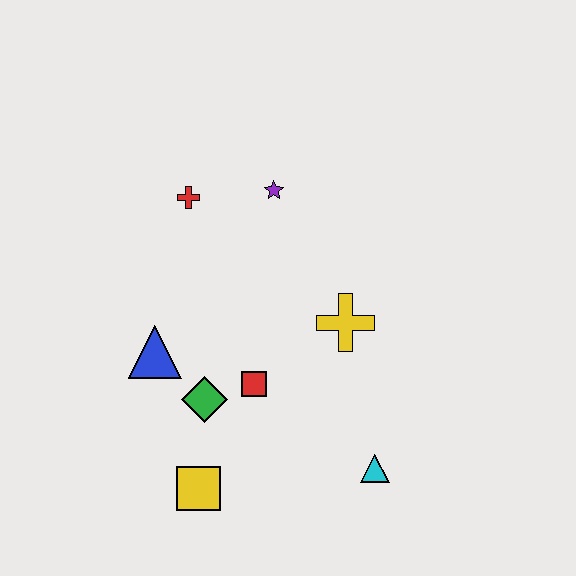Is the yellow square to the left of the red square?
Yes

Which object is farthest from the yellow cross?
The yellow square is farthest from the yellow cross.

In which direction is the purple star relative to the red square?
The purple star is above the red square.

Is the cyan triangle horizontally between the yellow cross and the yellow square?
No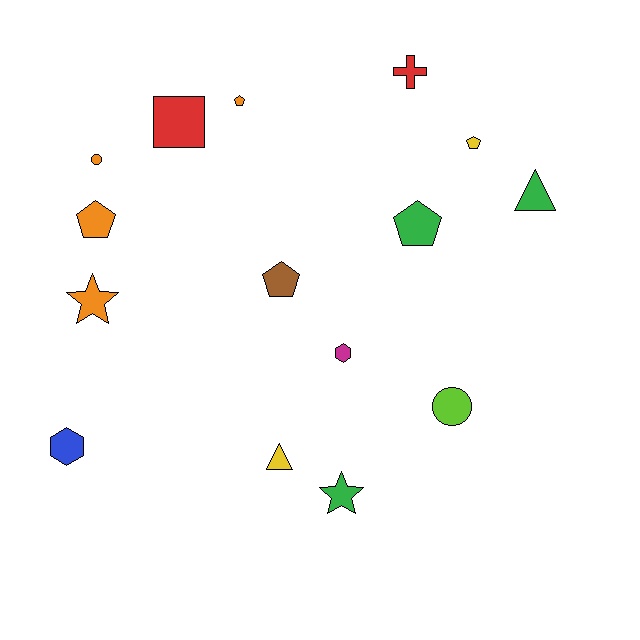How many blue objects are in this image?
There is 1 blue object.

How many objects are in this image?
There are 15 objects.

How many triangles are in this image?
There are 2 triangles.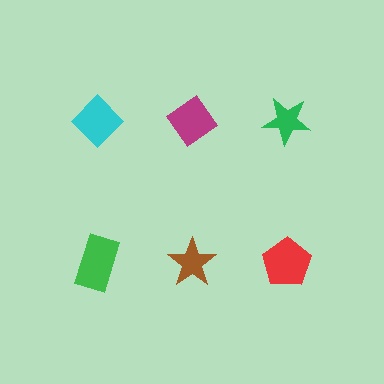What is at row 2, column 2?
A brown star.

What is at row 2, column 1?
A green rectangle.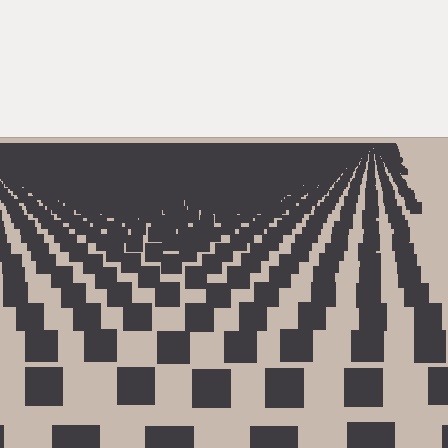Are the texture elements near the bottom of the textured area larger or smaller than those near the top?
Larger. Near the bottom, elements are closer to the viewer and appear at a bigger on-screen size.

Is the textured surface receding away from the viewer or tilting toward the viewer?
The surface is receding away from the viewer. Texture elements get smaller and denser toward the top.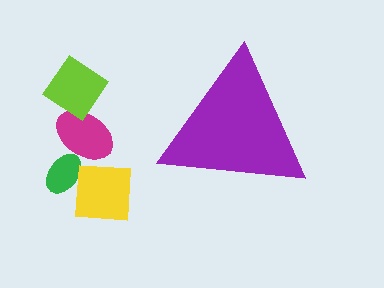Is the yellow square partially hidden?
No, the yellow square is fully visible.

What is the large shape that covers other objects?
A purple triangle.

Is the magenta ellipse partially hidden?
No, the magenta ellipse is fully visible.